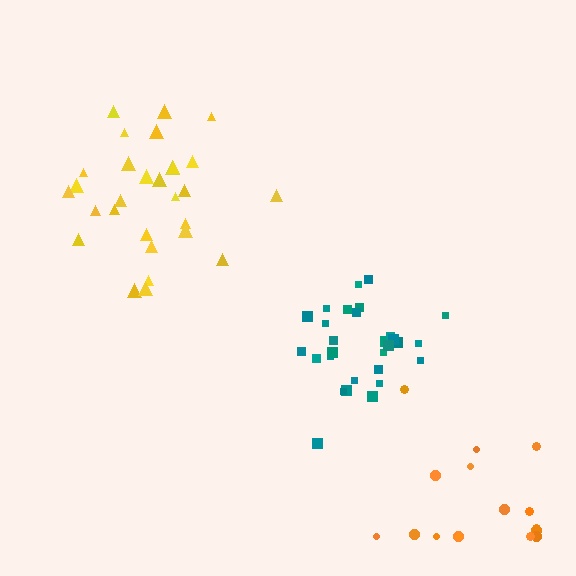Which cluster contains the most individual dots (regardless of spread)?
Teal (29).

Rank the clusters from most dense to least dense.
teal, yellow, orange.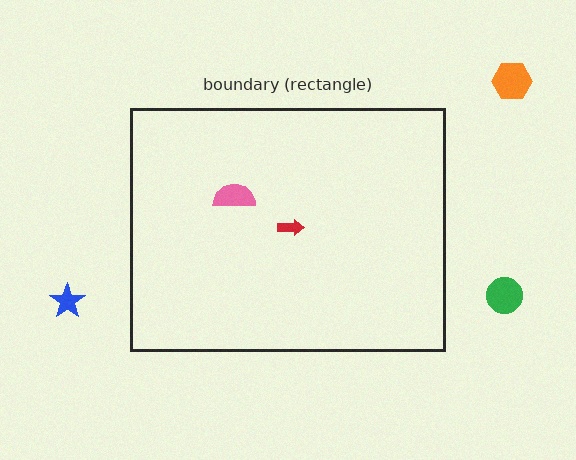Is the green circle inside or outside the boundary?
Outside.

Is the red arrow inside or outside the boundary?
Inside.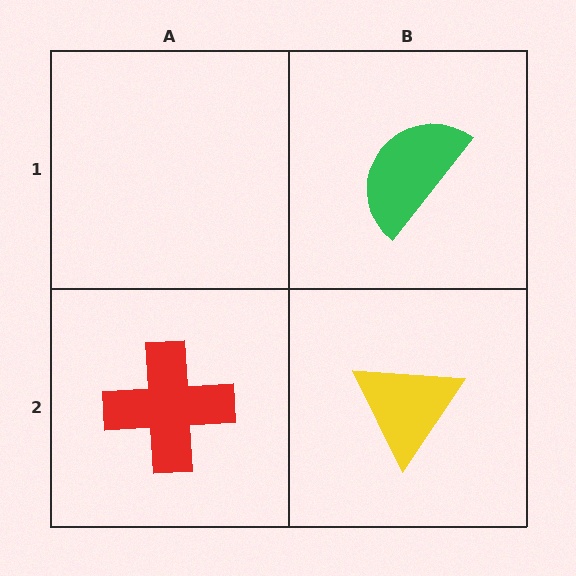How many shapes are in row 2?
2 shapes.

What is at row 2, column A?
A red cross.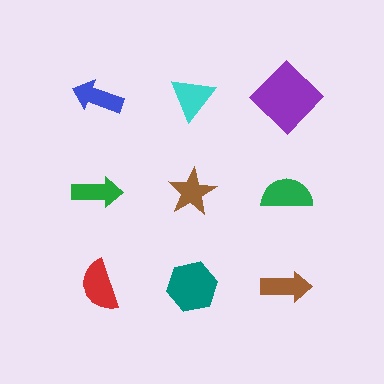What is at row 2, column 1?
A green arrow.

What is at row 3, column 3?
A brown arrow.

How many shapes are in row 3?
3 shapes.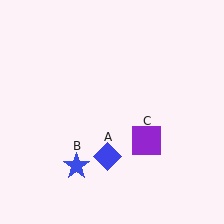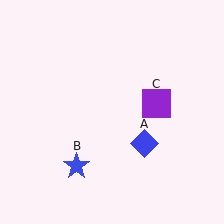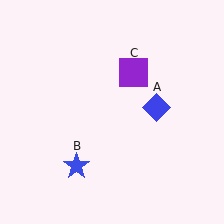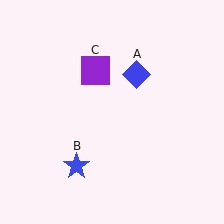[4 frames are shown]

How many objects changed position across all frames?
2 objects changed position: blue diamond (object A), purple square (object C).